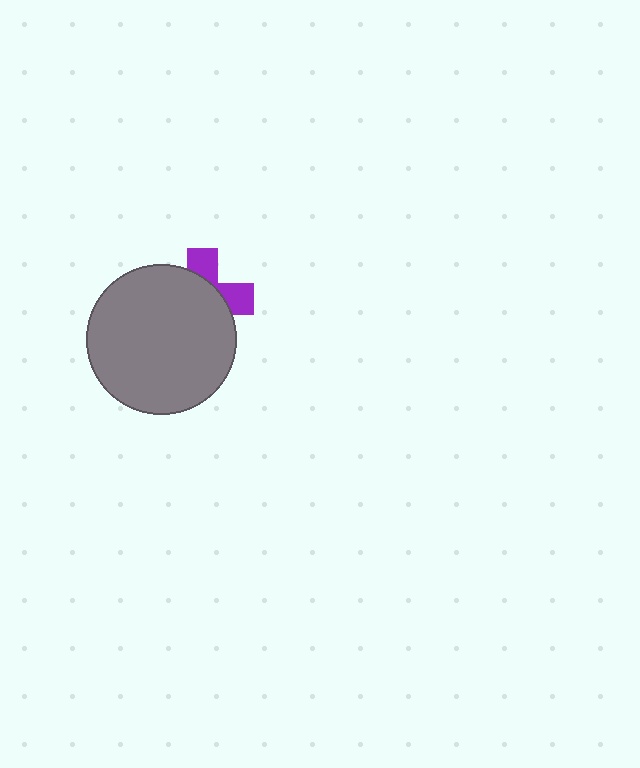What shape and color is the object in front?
The object in front is a gray circle.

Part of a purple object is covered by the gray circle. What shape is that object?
It is a cross.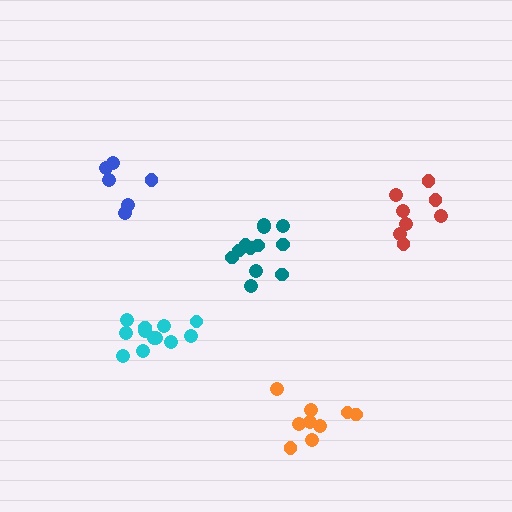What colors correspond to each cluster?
The clusters are colored: teal, red, blue, cyan, orange.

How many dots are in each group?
Group 1: 12 dots, Group 2: 8 dots, Group 3: 6 dots, Group 4: 12 dots, Group 5: 9 dots (47 total).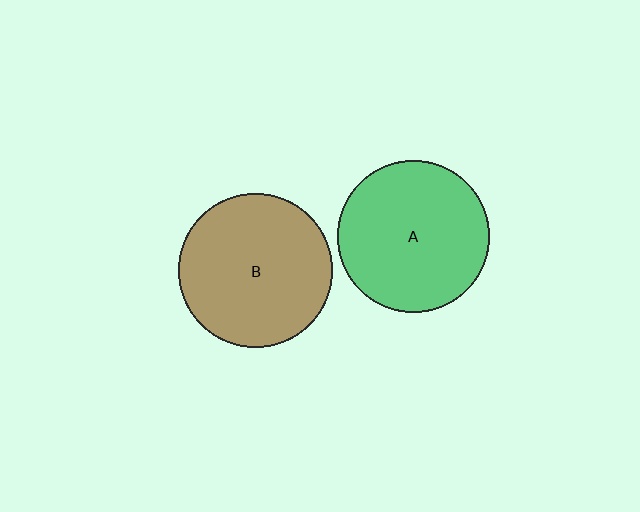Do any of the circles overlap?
No, none of the circles overlap.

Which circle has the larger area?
Circle B (brown).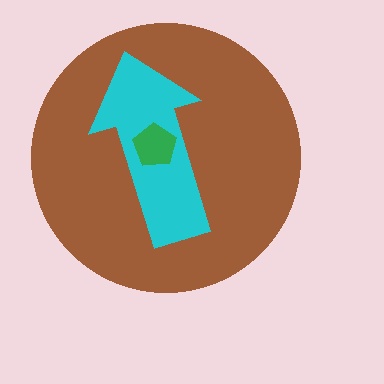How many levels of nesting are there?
3.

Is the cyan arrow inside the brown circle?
Yes.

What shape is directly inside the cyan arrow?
The green pentagon.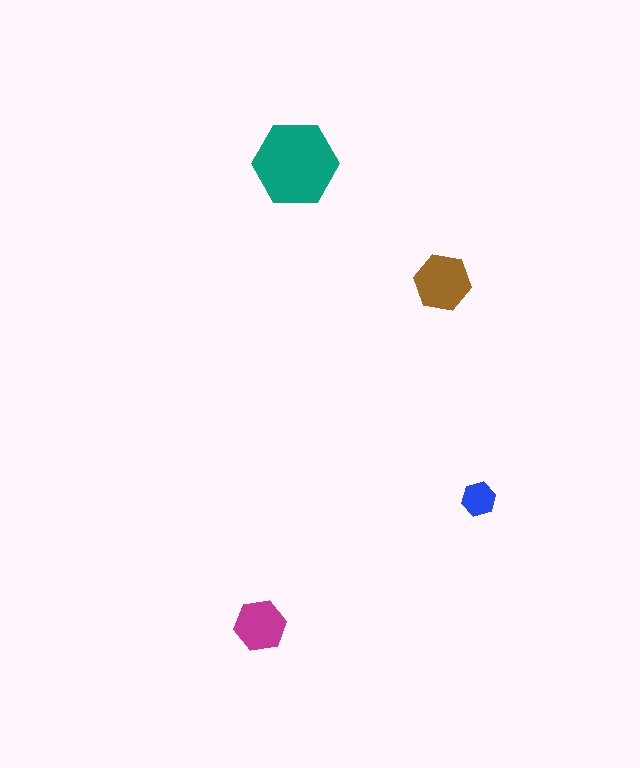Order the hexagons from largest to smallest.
the teal one, the brown one, the magenta one, the blue one.